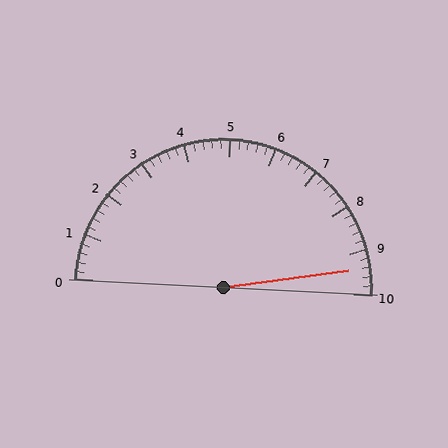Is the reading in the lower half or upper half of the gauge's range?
The reading is in the upper half of the range (0 to 10).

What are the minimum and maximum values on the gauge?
The gauge ranges from 0 to 10.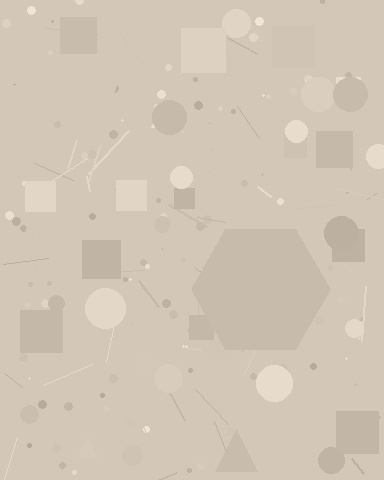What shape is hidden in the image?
A hexagon is hidden in the image.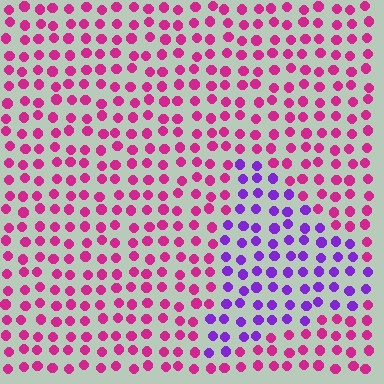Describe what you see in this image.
The image is filled with small magenta elements in a uniform arrangement. A triangle-shaped region is visible where the elements are tinted to a slightly different hue, forming a subtle color boundary.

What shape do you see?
I see a triangle.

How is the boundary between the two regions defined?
The boundary is defined purely by a slight shift in hue (about 51 degrees). Spacing, size, and orientation are identical on both sides.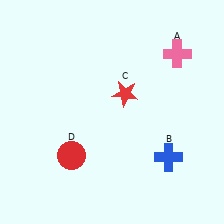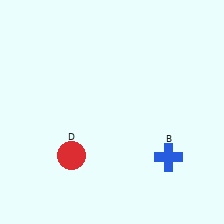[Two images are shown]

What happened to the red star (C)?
The red star (C) was removed in Image 2. It was in the top-right area of Image 1.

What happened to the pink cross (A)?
The pink cross (A) was removed in Image 2. It was in the top-right area of Image 1.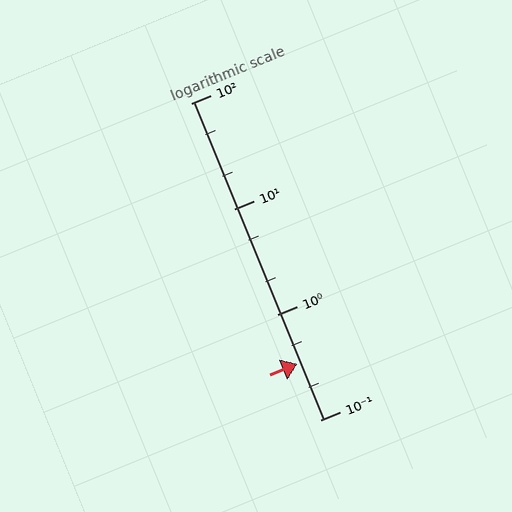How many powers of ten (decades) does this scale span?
The scale spans 3 decades, from 0.1 to 100.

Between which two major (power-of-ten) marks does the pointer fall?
The pointer is between 0.1 and 1.